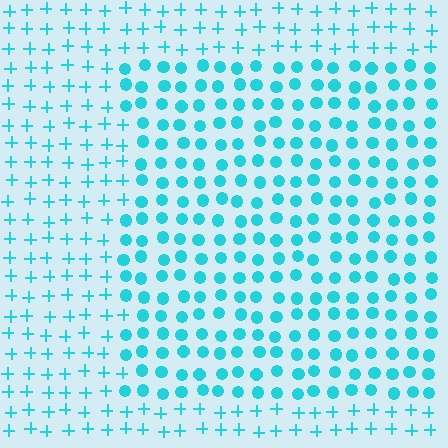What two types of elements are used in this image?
The image uses circles inside the rectangle region and plus signs outside it.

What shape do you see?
I see a rectangle.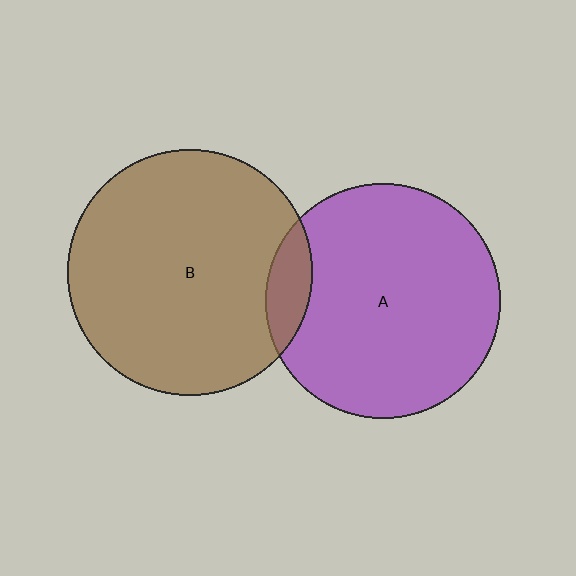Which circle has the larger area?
Circle B (brown).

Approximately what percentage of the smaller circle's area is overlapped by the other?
Approximately 10%.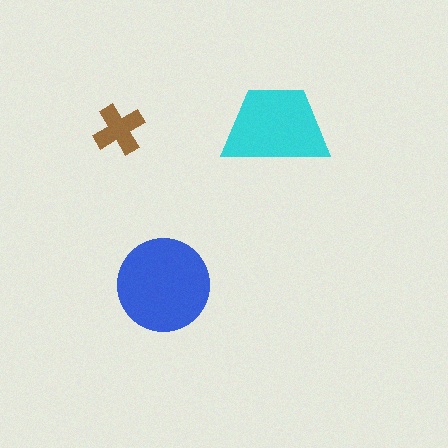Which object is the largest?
The blue circle.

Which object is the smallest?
The brown cross.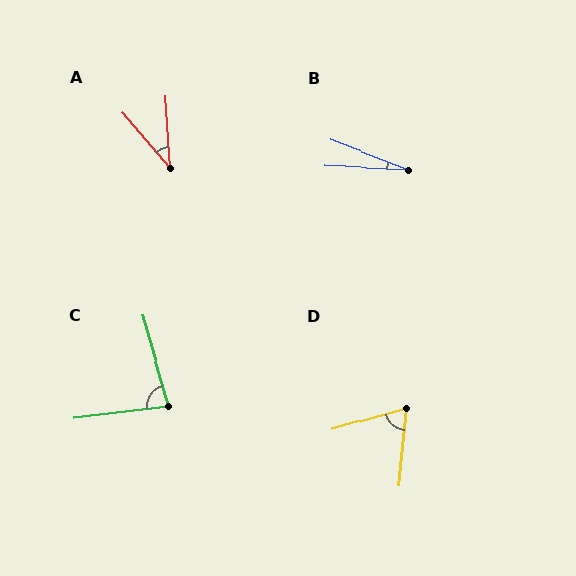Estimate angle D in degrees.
Approximately 68 degrees.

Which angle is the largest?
C, at approximately 81 degrees.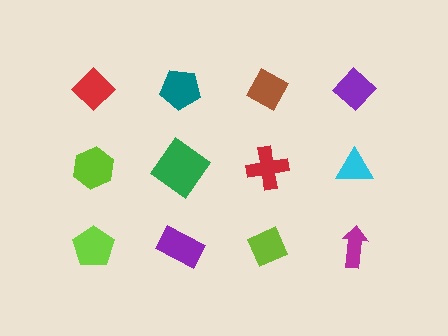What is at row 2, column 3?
A red cross.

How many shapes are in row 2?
4 shapes.